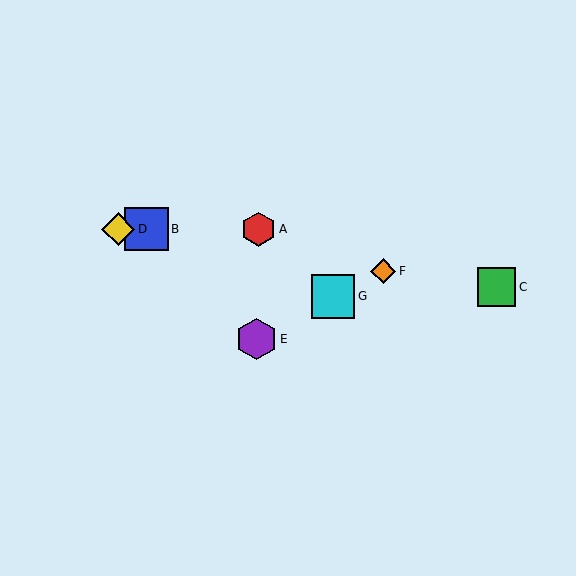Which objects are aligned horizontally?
Objects A, B, D are aligned horizontally.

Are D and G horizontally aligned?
No, D is at y≈229 and G is at y≈296.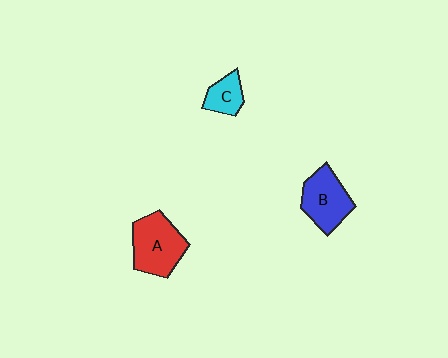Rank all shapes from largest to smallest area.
From largest to smallest: A (red), B (blue), C (cyan).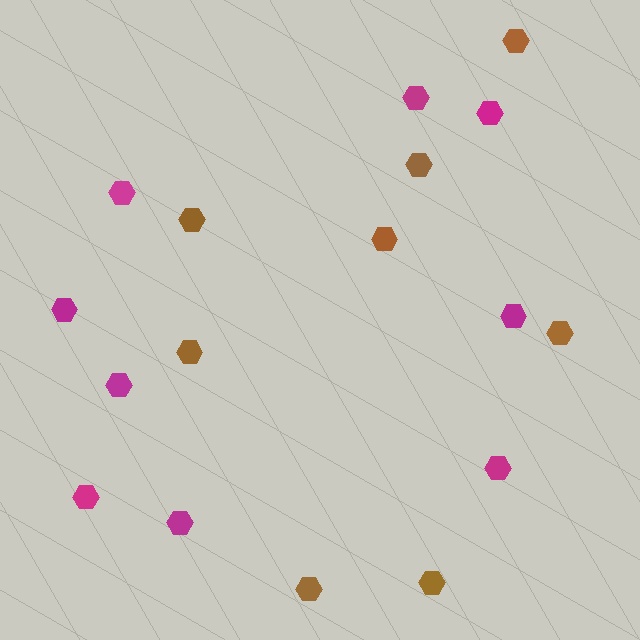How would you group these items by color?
There are 2 groups: one group of brown hexagons (8) and one group of magenta hexagons (9).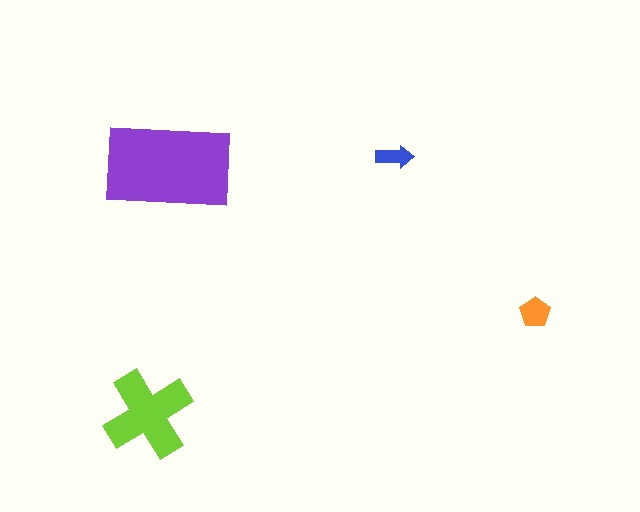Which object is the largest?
The purple rectangle.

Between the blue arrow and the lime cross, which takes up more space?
The lime cross.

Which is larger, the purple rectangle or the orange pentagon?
The purple rectangle.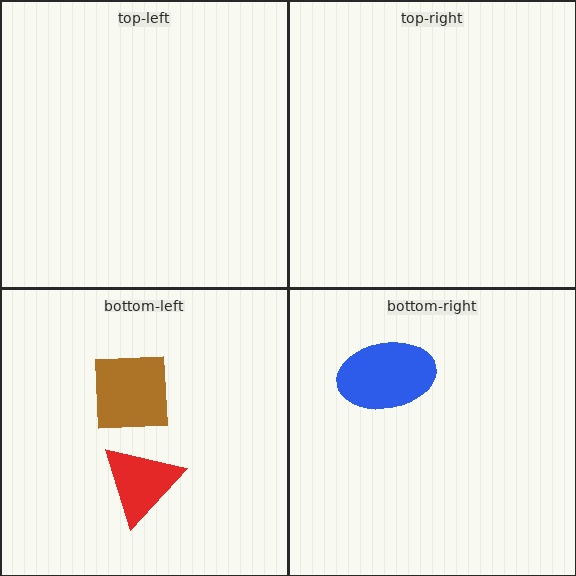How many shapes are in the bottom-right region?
1.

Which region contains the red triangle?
The bottom-left region.